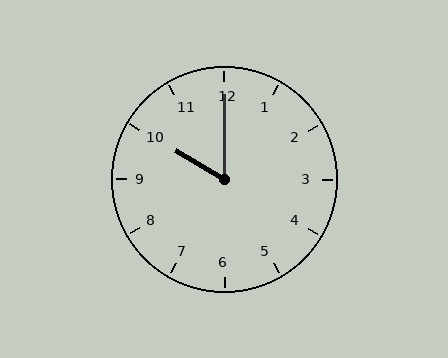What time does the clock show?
10:00.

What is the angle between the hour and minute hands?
Approximately 60 degrees.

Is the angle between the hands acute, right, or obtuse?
It is acute.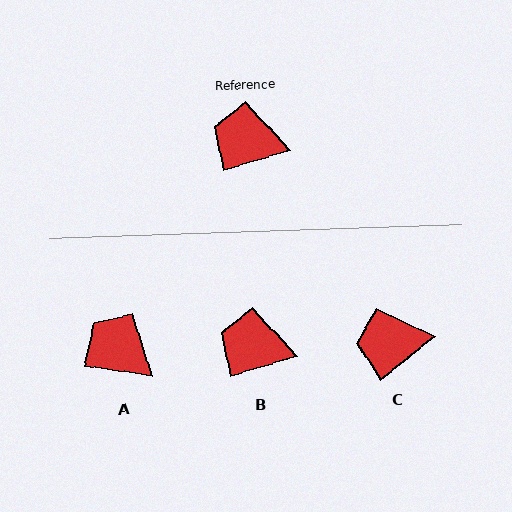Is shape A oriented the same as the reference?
No, it is off by about 25 degrees.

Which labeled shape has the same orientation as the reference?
B.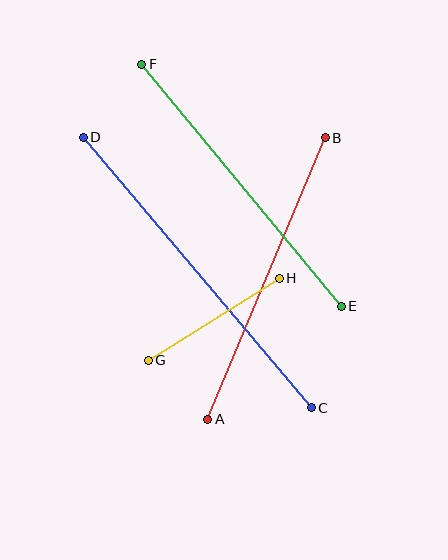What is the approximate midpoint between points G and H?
The midpoint is at approximately (214, 319) pixels.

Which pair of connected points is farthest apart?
Points C and D are farthest apart.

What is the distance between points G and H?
The distance is approximately 155 pixels.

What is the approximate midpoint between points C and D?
The midpoint is at approximately (197, 273) pixels.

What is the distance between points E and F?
The distance is approximately 314 pixels.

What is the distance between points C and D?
The distance is approximately 354 pixels.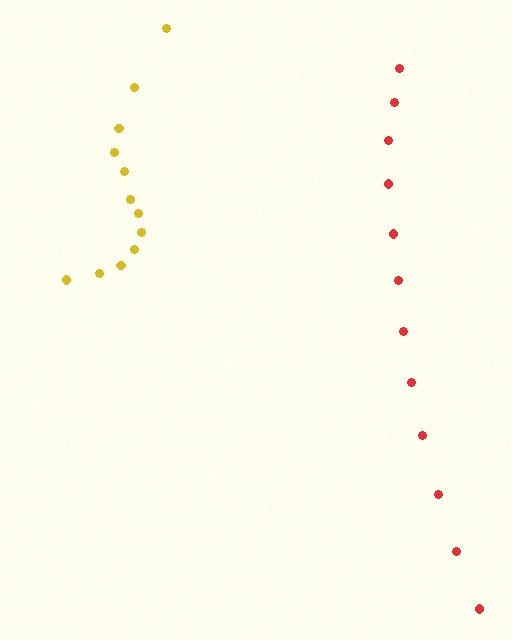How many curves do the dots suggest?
There are 2 distinct paths.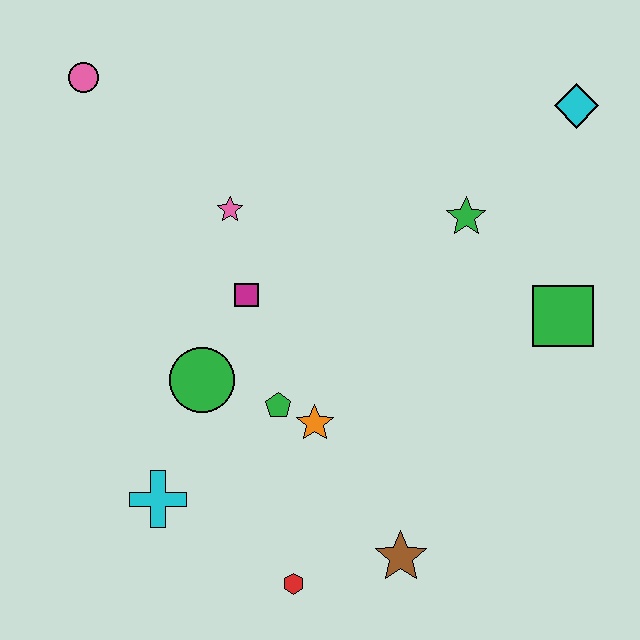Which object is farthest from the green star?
The cyan cross is farthest from the green star.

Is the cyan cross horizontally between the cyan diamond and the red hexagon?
No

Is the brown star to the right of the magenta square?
Yes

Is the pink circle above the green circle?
Yes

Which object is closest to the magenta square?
The pink star is closest to the magenta square.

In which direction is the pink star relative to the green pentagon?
The pink star is above the green pentagon.